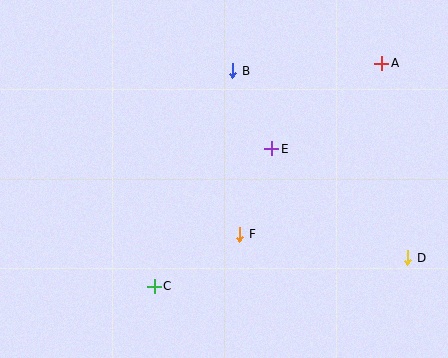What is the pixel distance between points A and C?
The distance between A and C is 319 pixels.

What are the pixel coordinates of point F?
Point F is at (240, 234).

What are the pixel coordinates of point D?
Point D is at (408, 258).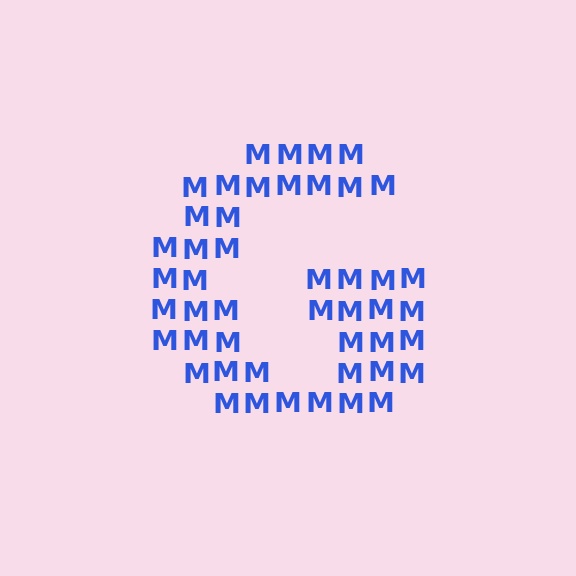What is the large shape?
The large shape is the letter G.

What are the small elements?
The small elements are letter M's.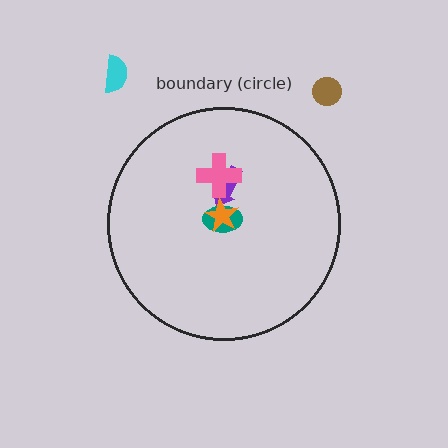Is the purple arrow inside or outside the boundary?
Inside.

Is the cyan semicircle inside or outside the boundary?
Outside.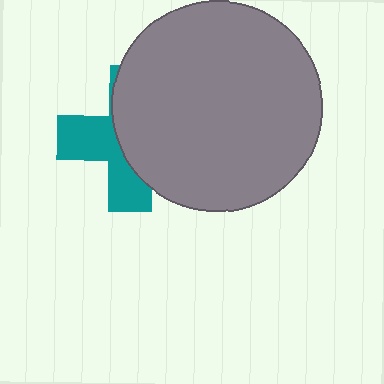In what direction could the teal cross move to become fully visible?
The teal cross could move left. That would shift it out from behind the gray circle entirely.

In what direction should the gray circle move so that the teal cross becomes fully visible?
The gray circle should move right. That is the shortest direction to clear the overlap and leave the teal cross fully visible.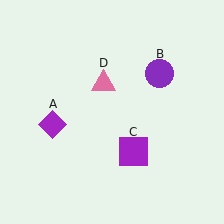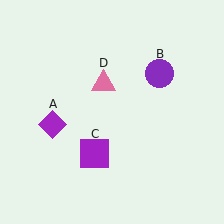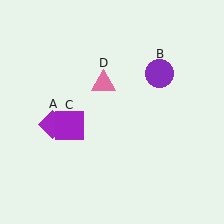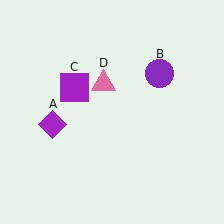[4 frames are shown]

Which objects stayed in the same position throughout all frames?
Purple diamond (object A) and purple circle (object B) and pink triangle (object D) remained stationary.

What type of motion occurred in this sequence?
The purple square (object C) rotated clockwise around the center of the scene.